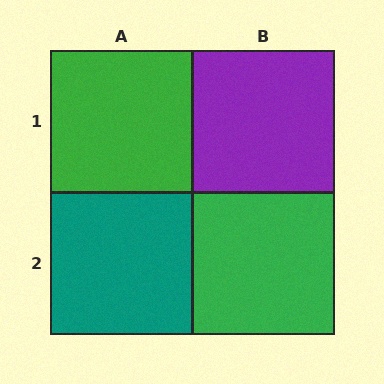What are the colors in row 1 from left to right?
Green, purple.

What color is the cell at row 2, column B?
Green.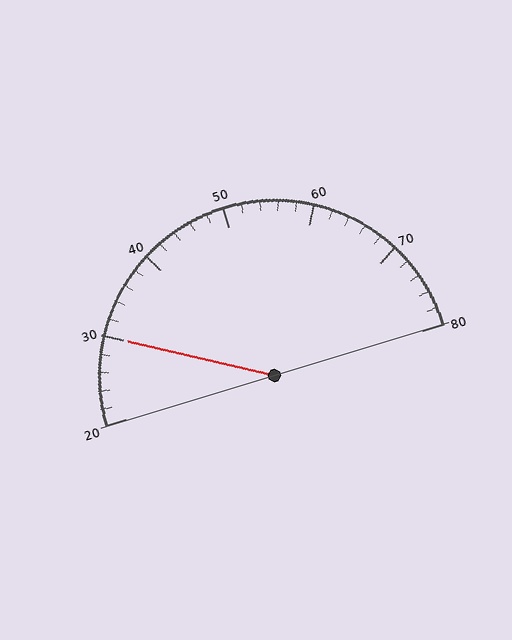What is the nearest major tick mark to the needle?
The nearest major tick mark is 30.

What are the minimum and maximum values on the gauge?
The gauge ranges from 20 to 80.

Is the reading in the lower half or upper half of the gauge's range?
The reading is in the lower half of the range (20 to 80).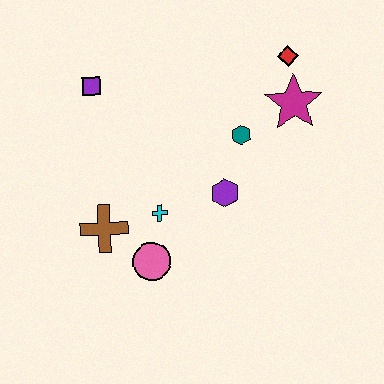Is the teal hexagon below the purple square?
Yes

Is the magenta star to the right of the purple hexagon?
Yes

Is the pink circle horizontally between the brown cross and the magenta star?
Yes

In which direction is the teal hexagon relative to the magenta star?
The teal hexagon is to the left of the magenta star.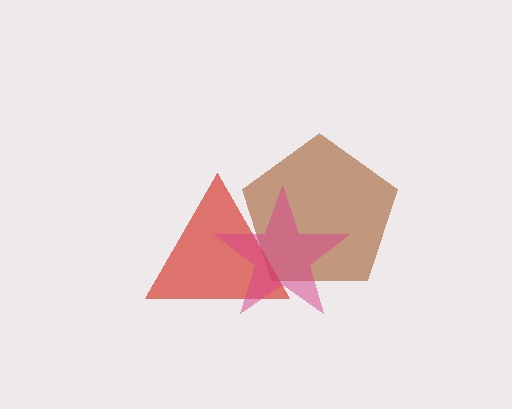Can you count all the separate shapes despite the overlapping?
Yes, there are 3 separate shapes.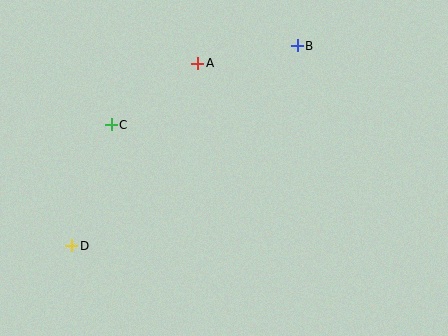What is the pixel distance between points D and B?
The distance between D and B is 302 pixels.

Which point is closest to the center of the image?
Point A at (198, 63) is closest to the center.